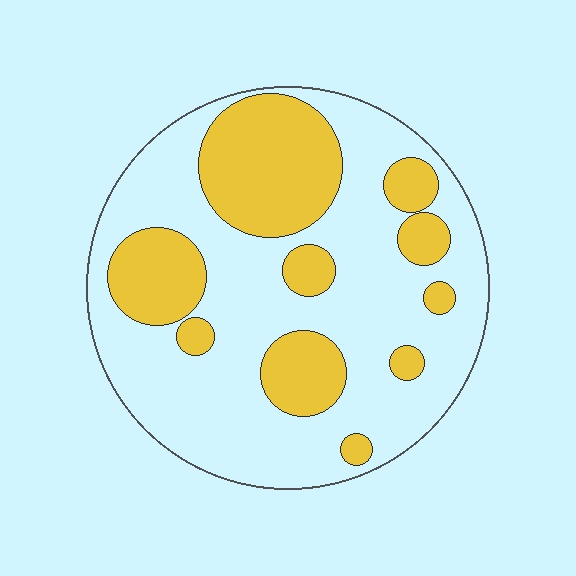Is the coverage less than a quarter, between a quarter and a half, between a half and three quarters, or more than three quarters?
Between a quarter and a half.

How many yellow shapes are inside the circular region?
10.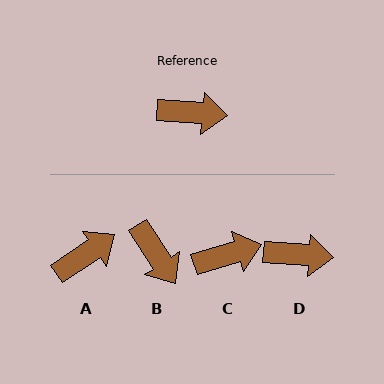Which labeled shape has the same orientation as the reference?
D.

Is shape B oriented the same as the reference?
No, it is off by about 52 degrees.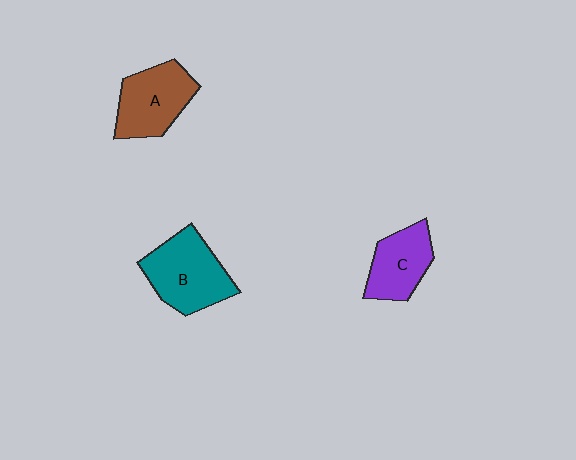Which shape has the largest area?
Shape B (teal).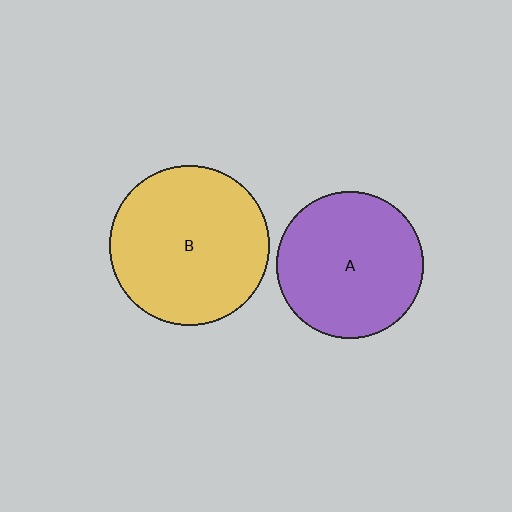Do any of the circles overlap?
No, none of the circles overlap.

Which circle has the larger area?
Circle B (yellow).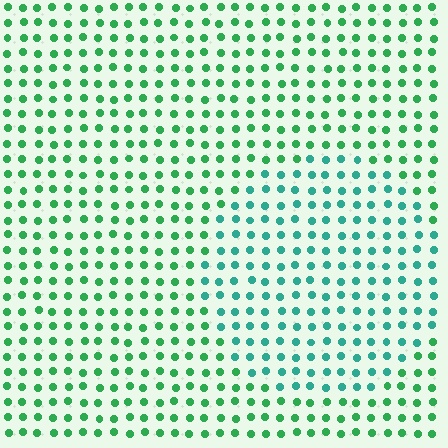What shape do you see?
I see a circle.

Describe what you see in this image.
The image is filled with small green elements in a uniform arrangement. A circle-shaped region is visible where the elements are tinted to a slightly different hue, forming a subtle color boundary.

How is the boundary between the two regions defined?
The boundary is defined purely by a slight shift in hue (about 32 degrees). Spacing, size, and orientation are identical on both sides.